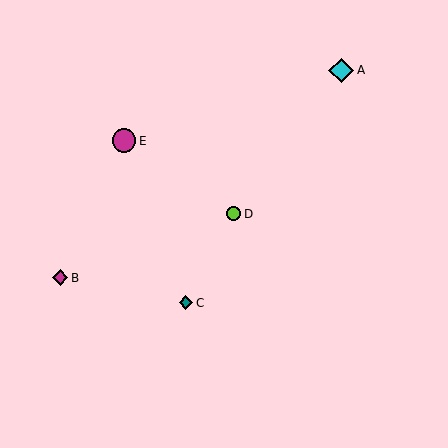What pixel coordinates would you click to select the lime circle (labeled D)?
Click at (234, 214) to select the lime circle D.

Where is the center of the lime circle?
The center of the lime circle is at (234, 214).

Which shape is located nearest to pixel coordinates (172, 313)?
The teal diamond (labeled C) at (186, 303) is nearest to that location.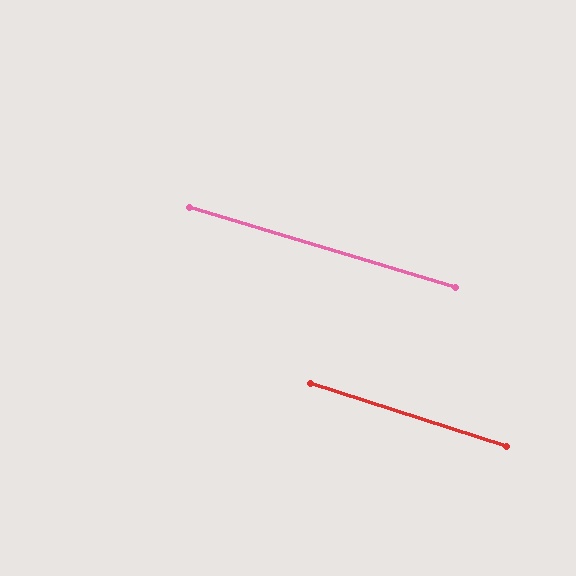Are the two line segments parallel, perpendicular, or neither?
Parallel — their directions differ by only 1.2°.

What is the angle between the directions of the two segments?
Approximately 1 degree.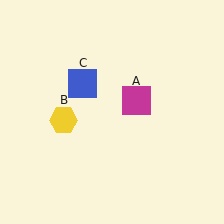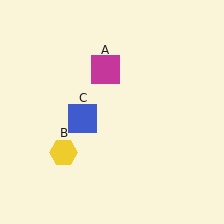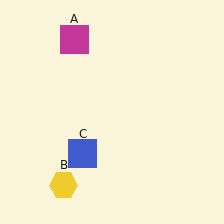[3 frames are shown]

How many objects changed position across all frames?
3 objects changed position: magenta square (object A), yellow hexagon (object B), blue square (object C).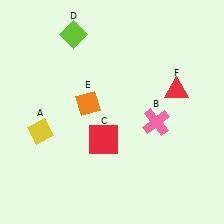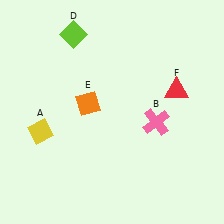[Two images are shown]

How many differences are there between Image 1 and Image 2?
There is 1 difference between the two images.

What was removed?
The red square (C) was removed in Image 2.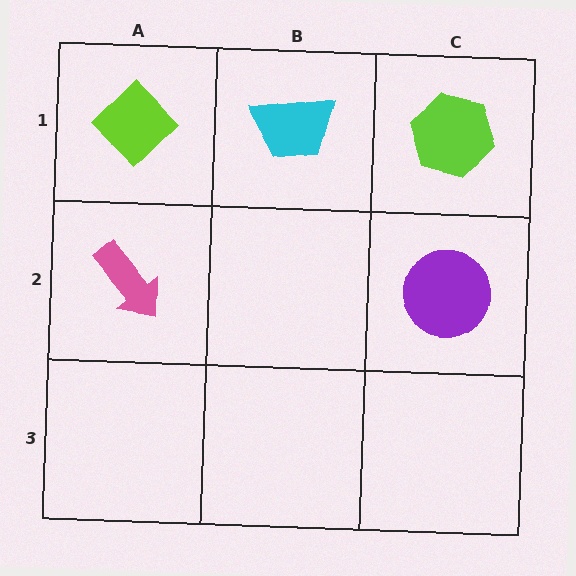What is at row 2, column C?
A purple circle.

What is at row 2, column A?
A pink arrow.